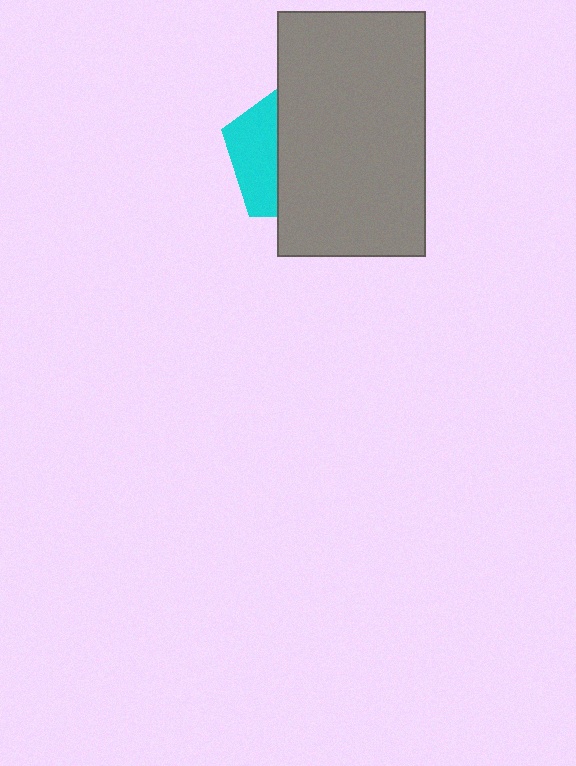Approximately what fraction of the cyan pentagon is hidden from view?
Roughly 67% of the cyan pentagon is hidden behind the gray rectangle.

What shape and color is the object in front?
The object in front is a gray rectangle.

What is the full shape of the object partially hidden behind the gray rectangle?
The partially hidden object is a cyan pentagon.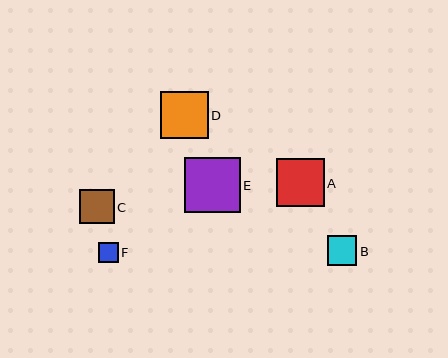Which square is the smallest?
Square F is the smallest with a size of approximately 20 pixels.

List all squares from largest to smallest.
From largest to smallest: E, D, A, C, B, F.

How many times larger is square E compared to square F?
Square E is approximately 2.7 times the size of square F.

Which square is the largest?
Square E is the largest with a size of approximately 55 pixels.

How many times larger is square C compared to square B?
Square C is approximately 1.2 times the size of square B.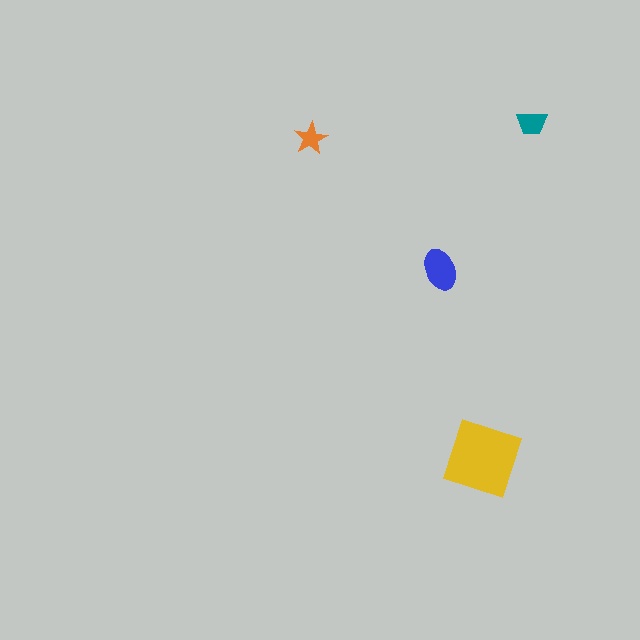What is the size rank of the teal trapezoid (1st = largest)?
3rd.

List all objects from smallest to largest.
The orange star, the teal trapezoid, the blue ellipse, the yellow diamond.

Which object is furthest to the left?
The orange star is leftmost.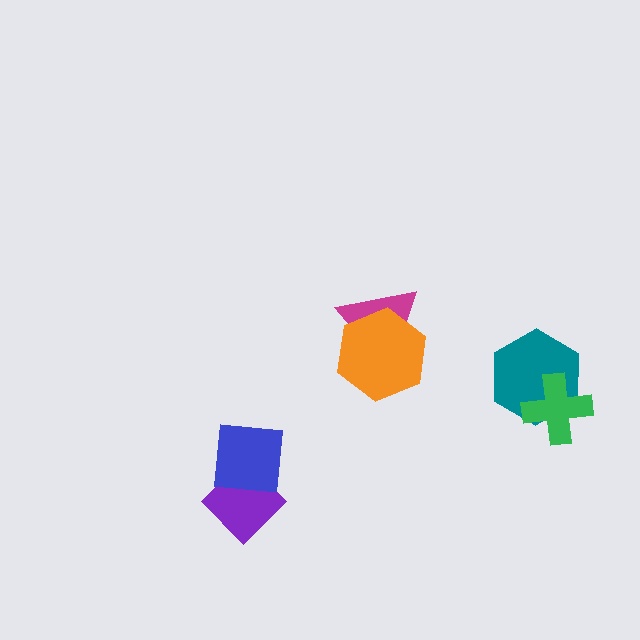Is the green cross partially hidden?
No, no other shape covers it.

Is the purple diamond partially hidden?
Yes, it is partially covered by another shape.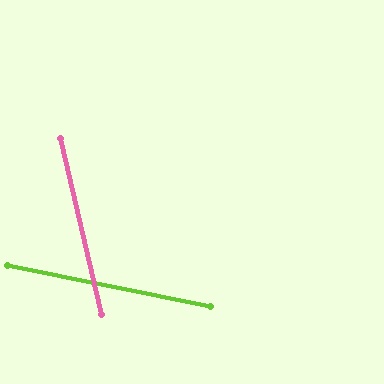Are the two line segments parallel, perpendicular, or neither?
Neither parallel nor perpendicular — they differ by about 66°.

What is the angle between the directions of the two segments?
Approximately 66 degrees.